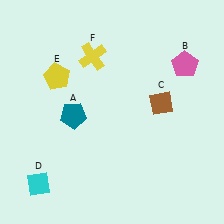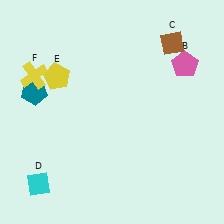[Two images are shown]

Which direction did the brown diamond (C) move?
The brown diamond (C) moved up.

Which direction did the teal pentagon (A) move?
The teal pentagon (A) moved left.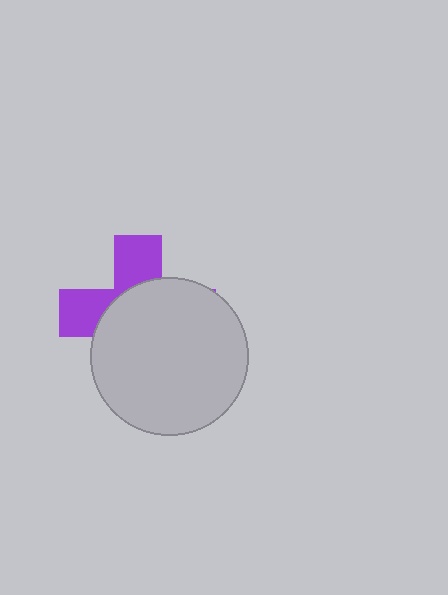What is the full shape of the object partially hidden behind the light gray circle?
The partially hidden object is a purple cross.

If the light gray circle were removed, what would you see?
You would see the complete purple cross.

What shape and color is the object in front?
The object in front is a light gray circle.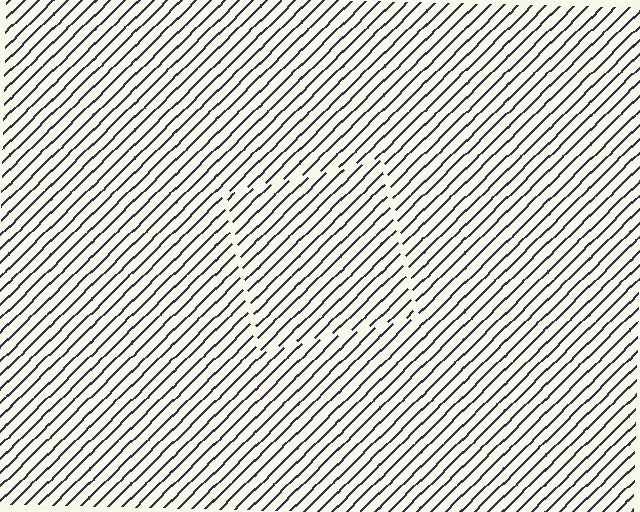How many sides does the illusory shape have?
4 sides — the line-ends trace a square.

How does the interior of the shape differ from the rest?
The interior of the shape contains the same grating, shifted by half a period — the contour is defined by the phase discontinuity where line-ends from the inner and outer gratings abut.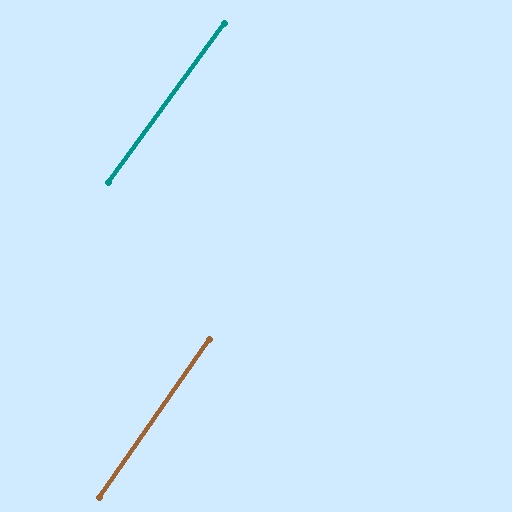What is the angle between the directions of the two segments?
Approximately 1 degree.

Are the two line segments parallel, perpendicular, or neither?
Parallel — their directions differ by only 1.0°.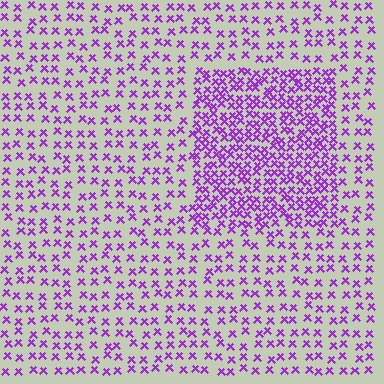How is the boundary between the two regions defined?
The boundary is defined by a change in element density (approximately 2.2x ratio). All elements are the same color, size, and shape.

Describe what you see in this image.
The image contains small purple elements arranged at two different densities. A rectangle-shaped region is visible where the elements are more densely packed than the surrounding area.